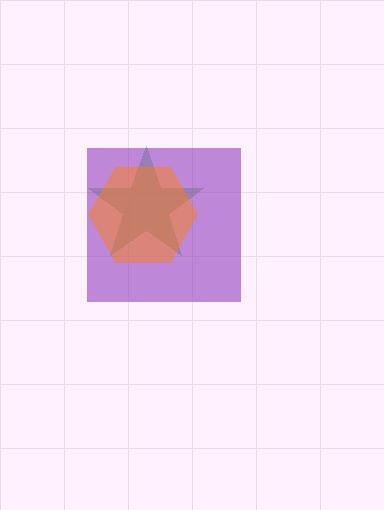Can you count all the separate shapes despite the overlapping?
Yes, there are 3 separate shapes.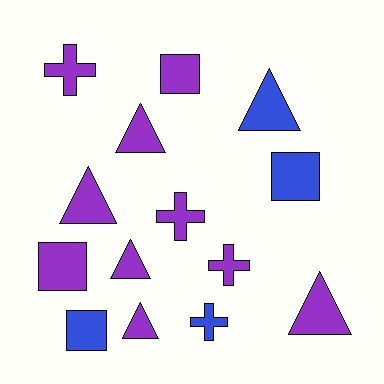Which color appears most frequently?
Purple, with 10 objects.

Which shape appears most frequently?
Triangle, with 6 objects.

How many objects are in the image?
There are 14 objects.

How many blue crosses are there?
There is 1 blue cross.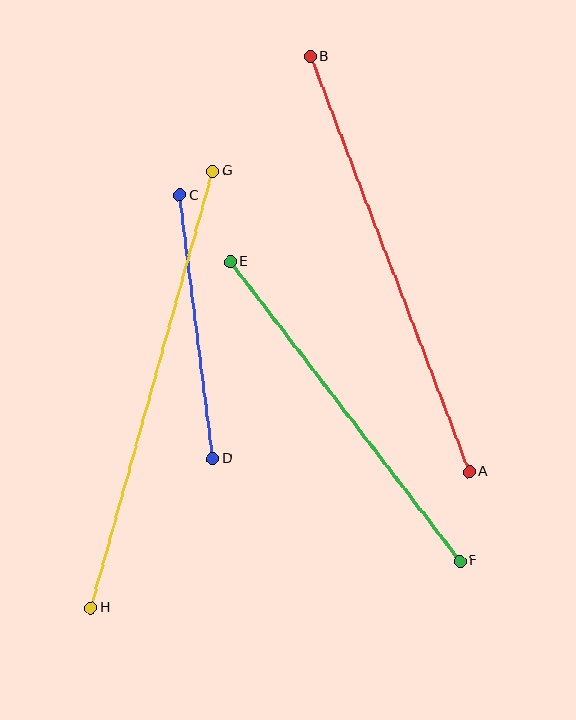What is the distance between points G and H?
The distance is approximately 453 pixels.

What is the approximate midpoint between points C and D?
The midpoint is at approximately (196, 327) pixels.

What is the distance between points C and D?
The distance is approximately 266 pixels.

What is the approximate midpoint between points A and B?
The midpoint is at approximately (390, 264) pixels.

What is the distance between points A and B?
The distance is approximately 445 pixels.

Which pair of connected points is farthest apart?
Points G and H are farthest apart.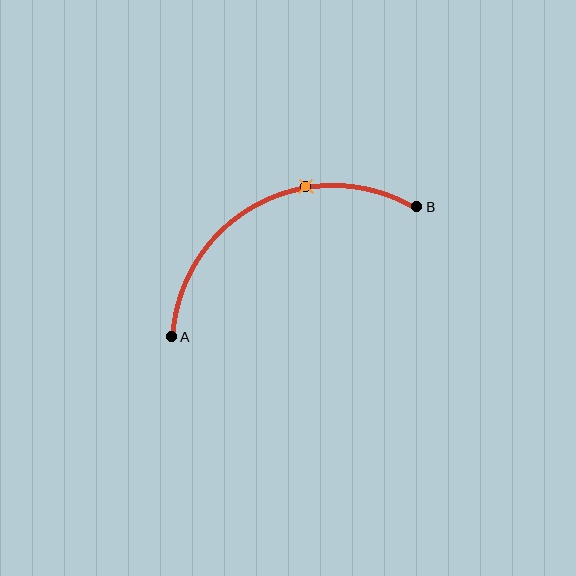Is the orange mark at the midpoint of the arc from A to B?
No. The orange mark lies on the arc but is closer to endpoint B. The arc midpoint would be at the point on the curve equidistant along the arc from both A and B.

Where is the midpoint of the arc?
The arc midpoint is the point on the curve farthest from the straight line joining A and B. It sits above that line.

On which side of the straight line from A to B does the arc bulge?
The arc bulges above the straight line connecting A and B.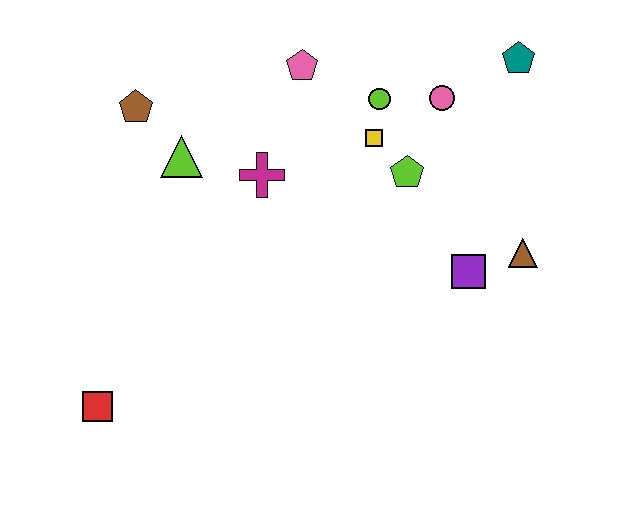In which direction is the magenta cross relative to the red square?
The magenta cross is above the red square.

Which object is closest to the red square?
The lime triangle is closest to the red square.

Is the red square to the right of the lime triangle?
No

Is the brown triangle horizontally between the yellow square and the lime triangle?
No